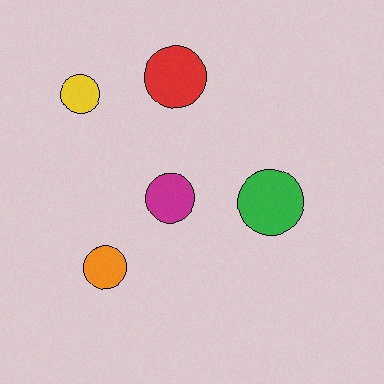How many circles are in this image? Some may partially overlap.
There are 5 circles.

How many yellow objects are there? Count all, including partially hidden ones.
There is 1 yellow object.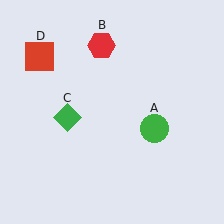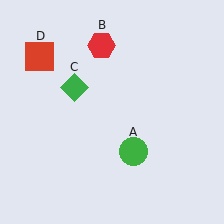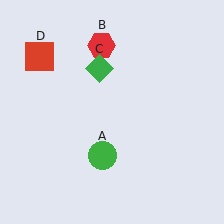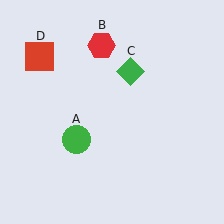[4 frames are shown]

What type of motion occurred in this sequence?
The green circle (object A), green diamond (object C) rotated clockwise around the center of the scene.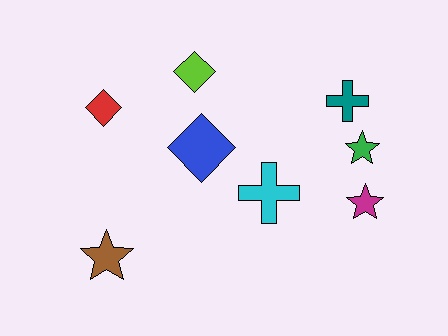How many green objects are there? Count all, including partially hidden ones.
There is 1 green object.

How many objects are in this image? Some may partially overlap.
There are 8 objects.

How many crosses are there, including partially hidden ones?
There are 2 crosses.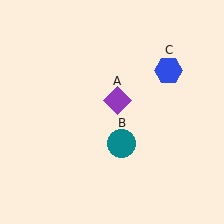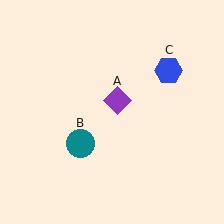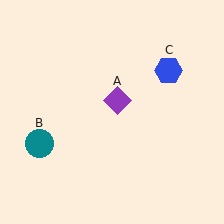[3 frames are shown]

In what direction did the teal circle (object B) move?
The teal circle (object B) moved left.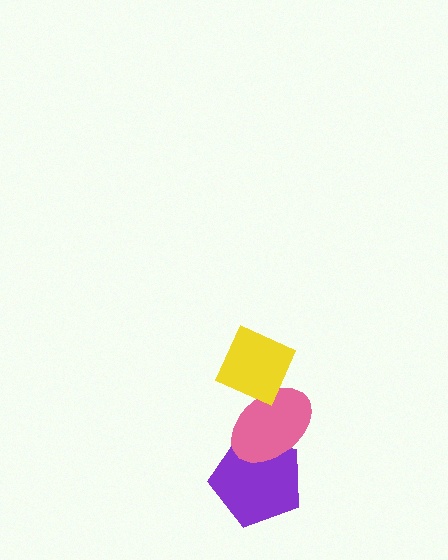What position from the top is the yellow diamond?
The yellow diamond is 1st from the top.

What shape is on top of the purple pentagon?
The pink ellipse is on top of the purple pentagon.